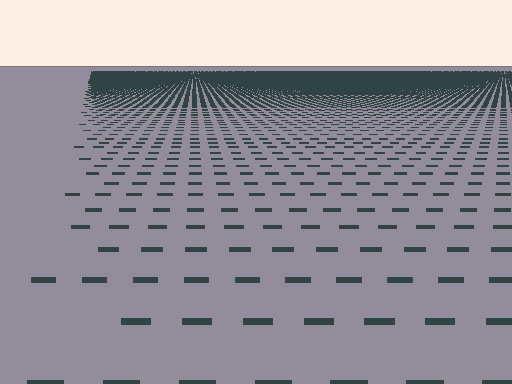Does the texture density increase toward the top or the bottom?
Density increases toward the top.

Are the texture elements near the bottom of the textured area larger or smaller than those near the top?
Larger. Near the bottom, elements are closer to the viewer and appear at a bigger on-screen size.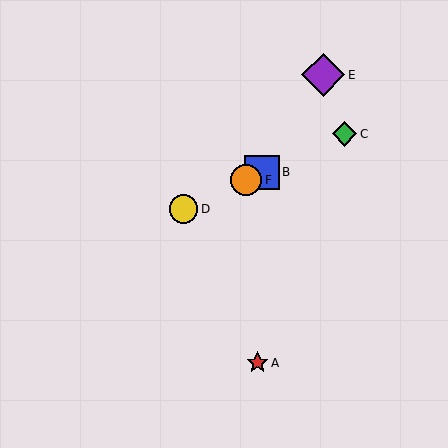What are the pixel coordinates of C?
Object C is at (344, 134).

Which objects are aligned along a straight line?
Objects B, C, D, F are aligned along a straight line.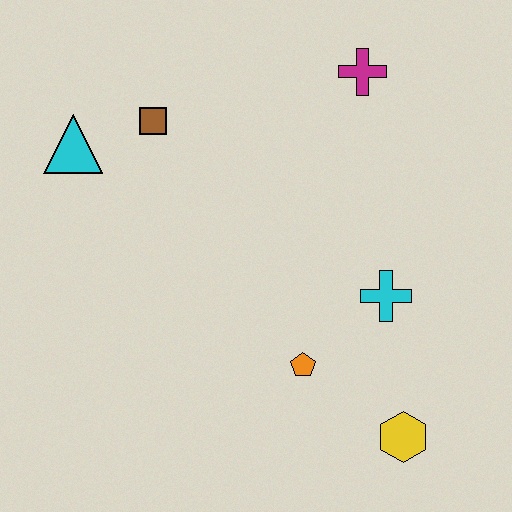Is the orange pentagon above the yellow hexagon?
Yes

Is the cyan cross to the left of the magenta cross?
No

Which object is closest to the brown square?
The cyan triangle is closest to the brown square.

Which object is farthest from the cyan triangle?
The yellow hexagon is farthest from the cyan triangle.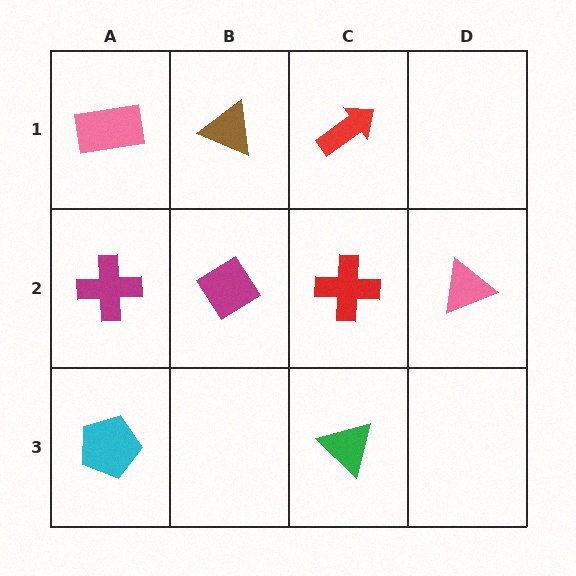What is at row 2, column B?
A magenta diamond.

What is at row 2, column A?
A magenta cross.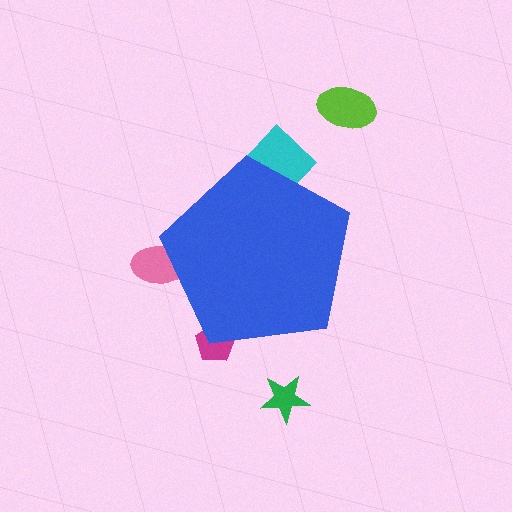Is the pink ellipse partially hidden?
Yes, the pink ellipse is partially hidden behind the blue pentagon.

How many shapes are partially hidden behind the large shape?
3 shapes are partially hidden.